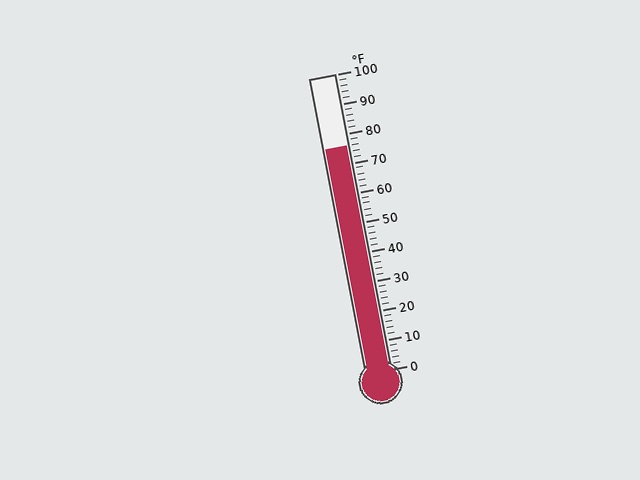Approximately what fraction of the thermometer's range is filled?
The thermometer is filled to approximately 75% of its range.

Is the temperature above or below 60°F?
The temperature is above 60°F.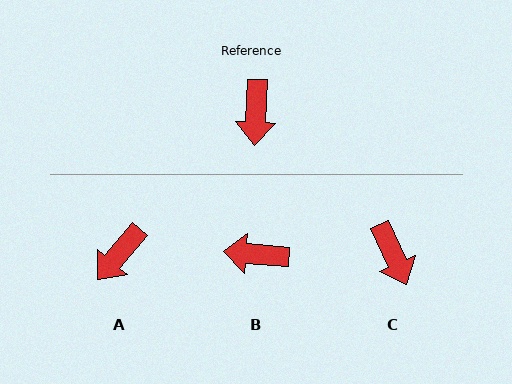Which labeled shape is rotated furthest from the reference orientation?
B, about 92 degrees away.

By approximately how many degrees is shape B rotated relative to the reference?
Approximately 92 degrees clockwise.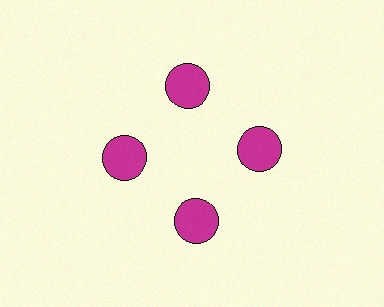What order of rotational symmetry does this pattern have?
This pattern has 4-fold rotational symmetry.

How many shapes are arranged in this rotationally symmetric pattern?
There are 4 shapes, arranged in 4 groups of 1.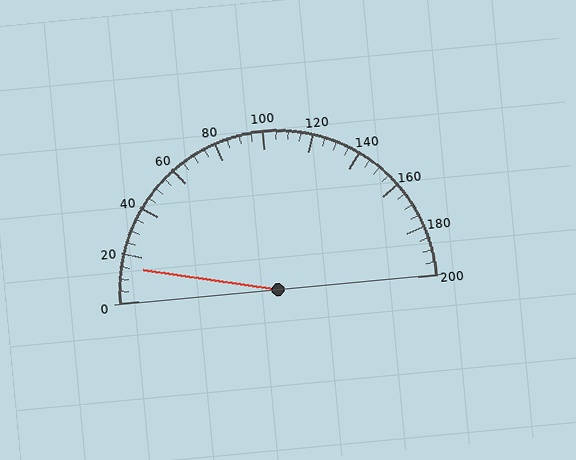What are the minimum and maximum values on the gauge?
The gauge ranges from 0 to 200.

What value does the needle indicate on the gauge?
The needle indicates approximately 15.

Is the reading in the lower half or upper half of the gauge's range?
The reading is in the lower half of the range (0 to 200).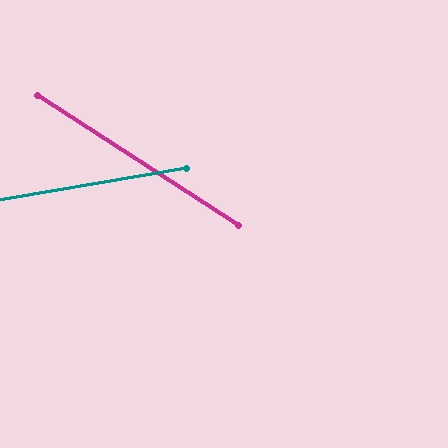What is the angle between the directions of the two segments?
Approximately 43 degrees.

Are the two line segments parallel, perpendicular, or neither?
Neither parallel nor perpendicular — they differ by about 43°.